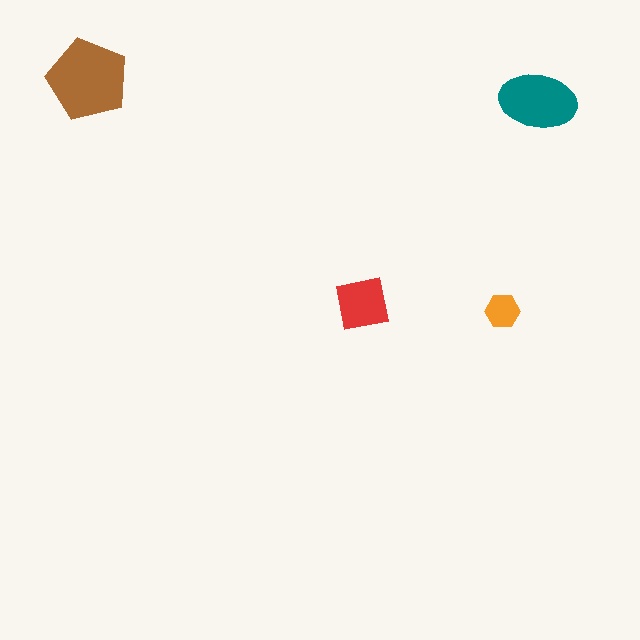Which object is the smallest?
The orange hexagon.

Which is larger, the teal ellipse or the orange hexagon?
The teal ellipse.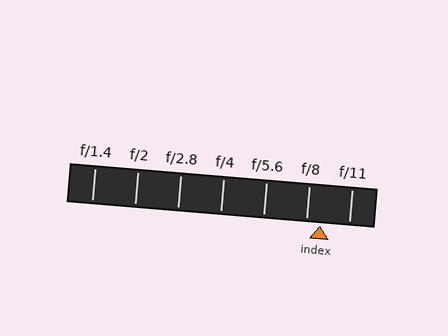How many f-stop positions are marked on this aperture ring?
There are 7 f-stop positions marked.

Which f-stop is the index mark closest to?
The index mark is closest to f/8.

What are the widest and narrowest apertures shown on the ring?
The widest aperture shown is f/1.4 and the narrowest is f/11.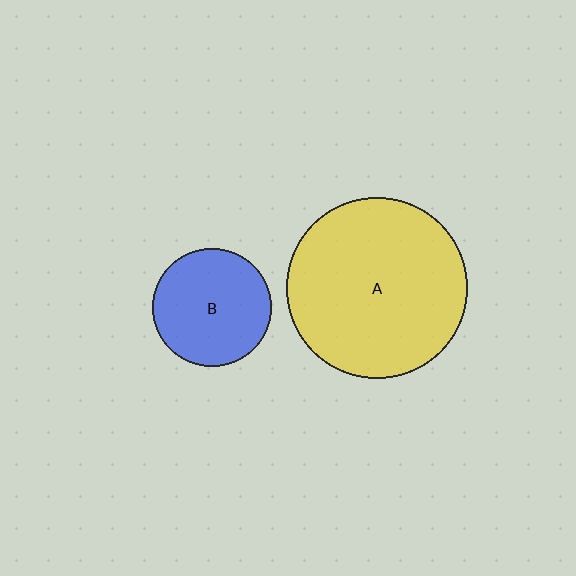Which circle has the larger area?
Circle A (yellow).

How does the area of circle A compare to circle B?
Approximately 2.3 times.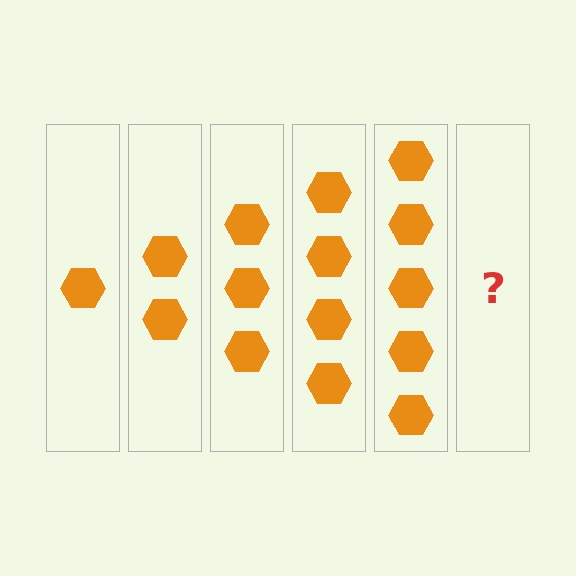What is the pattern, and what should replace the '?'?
The pattern is that each step adds one more hexagon. The '?' should be 6 hexagons.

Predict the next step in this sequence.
The next step is 6 hexagons.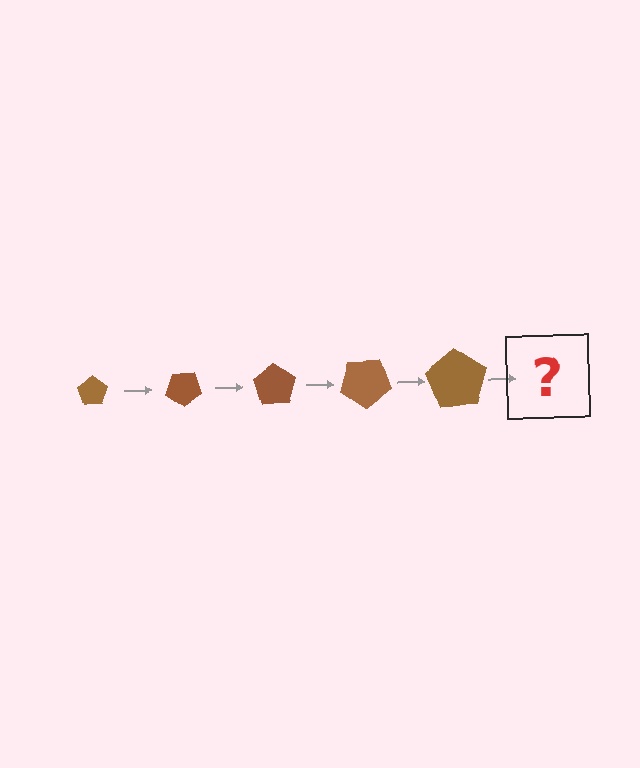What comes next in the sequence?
The next element should be a pentagon, larger than the previous one and rotated 175 degrees from the start.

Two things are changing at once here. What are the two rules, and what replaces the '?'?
The two rules are that the pentagon grows larger each step and it rotates 35 degrees each step. The '?' should be a pentagon, larger than the previous one and rotated 175 degrees from the start.